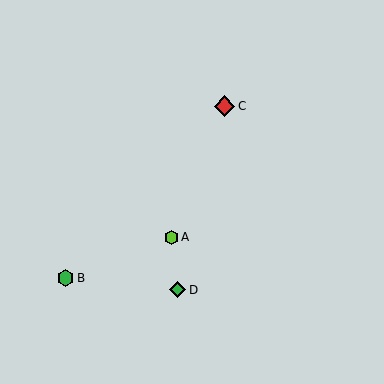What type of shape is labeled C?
Shape C is a red diamond.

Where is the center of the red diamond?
The center of the red diamond is at (224, 106).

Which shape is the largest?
The red diamond (labeled C) is the largest.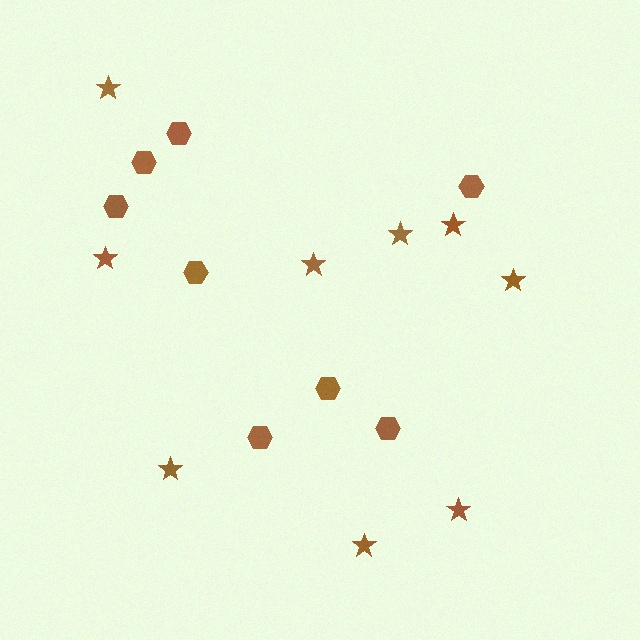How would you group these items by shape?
There are 2 groups: one group of stars (9) and one group of hexagons (8).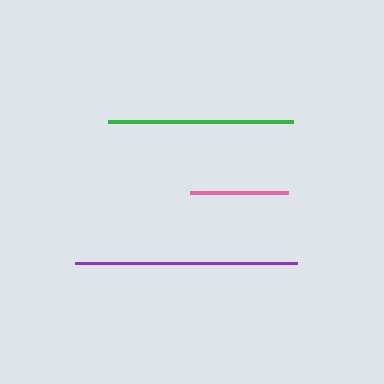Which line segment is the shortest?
The pink line is the shortest at approximately 98 pixels.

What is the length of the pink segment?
The pink segment is approximately 98 pixels long.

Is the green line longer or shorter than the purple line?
The purple line is longer than the green line.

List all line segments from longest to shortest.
From longest to shortest: purple, green, pink.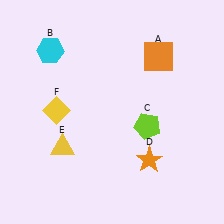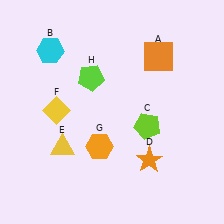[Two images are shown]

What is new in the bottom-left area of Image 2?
An orange hexagon (G) was added in the bottom-left area of Image 2.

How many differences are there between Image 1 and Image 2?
There are 2 differences between the two images.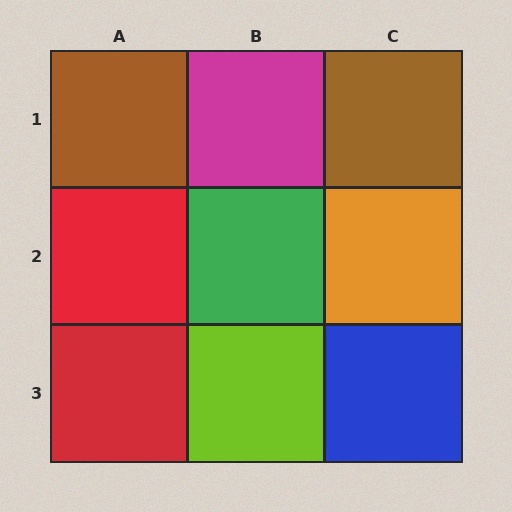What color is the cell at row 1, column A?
Brown.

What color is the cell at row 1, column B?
Magenta.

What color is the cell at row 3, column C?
Blue.